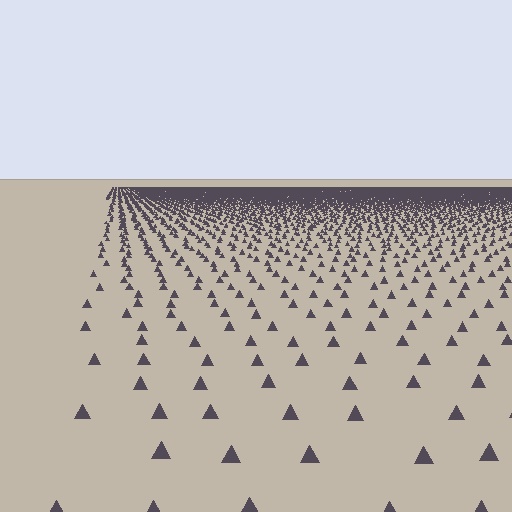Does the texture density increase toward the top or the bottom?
Density increases toward the top.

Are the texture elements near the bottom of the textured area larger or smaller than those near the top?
Larger. Near the bottom, elements are closer to the viewer and appear at a bigger on-screen size.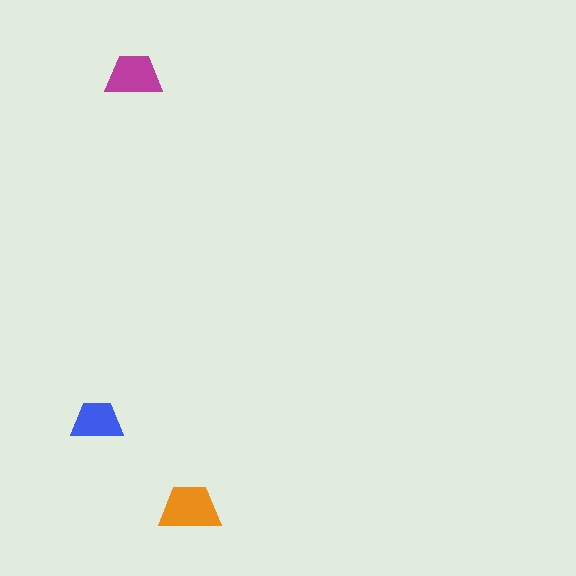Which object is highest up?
The magenta trapezoid is topmost.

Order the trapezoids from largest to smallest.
the orange one, the magenta one, the blue one.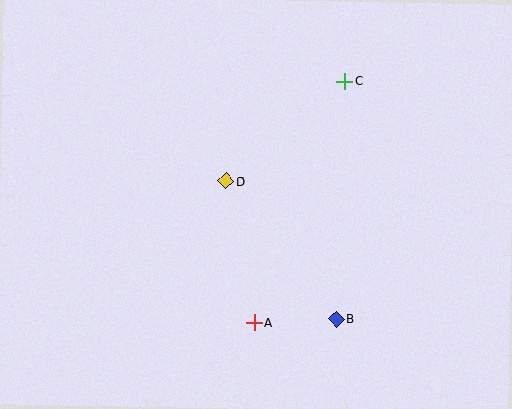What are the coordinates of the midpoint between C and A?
The midpoint between C and A is at (300, 202).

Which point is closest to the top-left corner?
Point D is closest to the top-left corner.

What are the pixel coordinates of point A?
Point A is at (254, 323).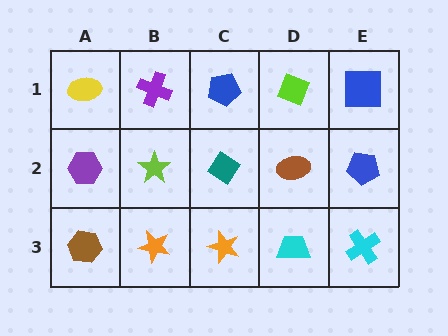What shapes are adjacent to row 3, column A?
A purple hexagon (row 2, column A), an orange star (row 3, column B).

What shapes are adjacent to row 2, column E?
A blue square (row 1, column E), a cyan cross (row 3, column E), a brown ellipse (row 2, column D).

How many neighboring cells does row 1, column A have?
2.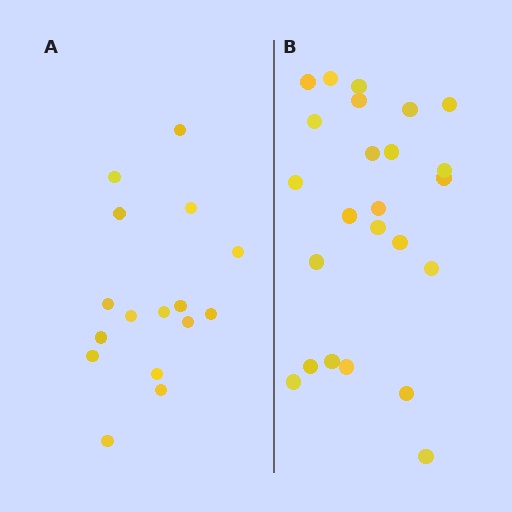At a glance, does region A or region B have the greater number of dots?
Region B (the right region) has more dots.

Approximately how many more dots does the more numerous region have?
Region B has roughly 8 or so more dots than region A.